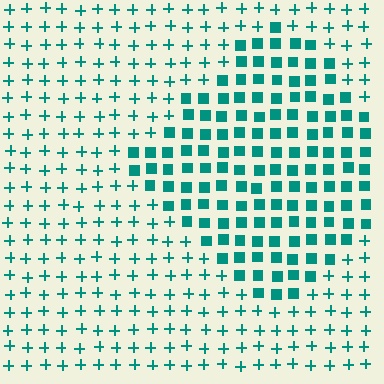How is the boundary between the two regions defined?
The boundary is defined by a change in element shape: squares inside vs. plus signs outside. All elements share the same color and spacing.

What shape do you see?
I see a diamond.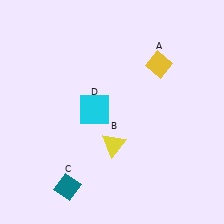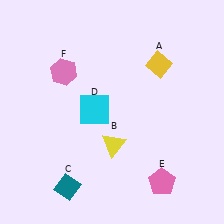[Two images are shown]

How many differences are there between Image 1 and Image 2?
There are 2 differences between the two images.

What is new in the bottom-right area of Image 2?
A pink pentagon (E) was added in the bottom-right area of Image 2.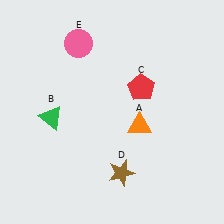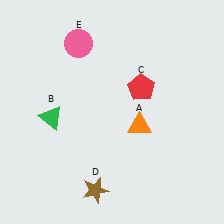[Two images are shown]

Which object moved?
The brown star (D) moved left.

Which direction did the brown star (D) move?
The brown star (D) moved left.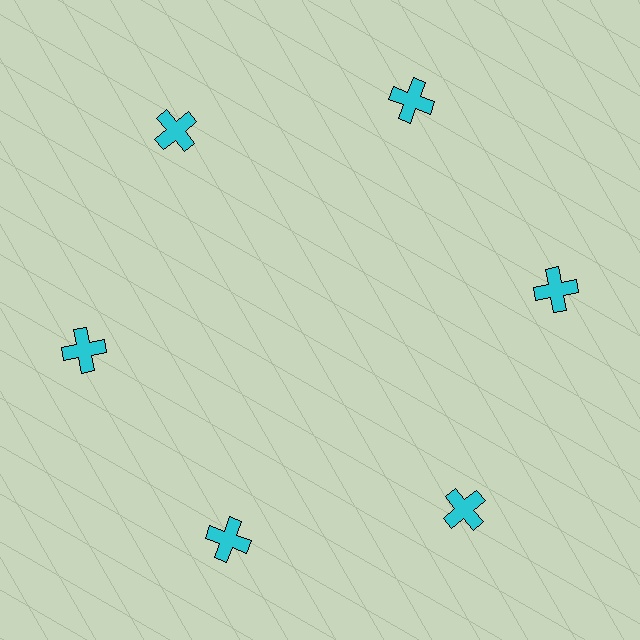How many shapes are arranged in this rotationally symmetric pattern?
There are 6 shapes, arranged in 6 groups of 1.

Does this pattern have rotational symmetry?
Yes, this pattern has 6-fold rotational symmetry. It looks the same after rotating 60 degrees around the center.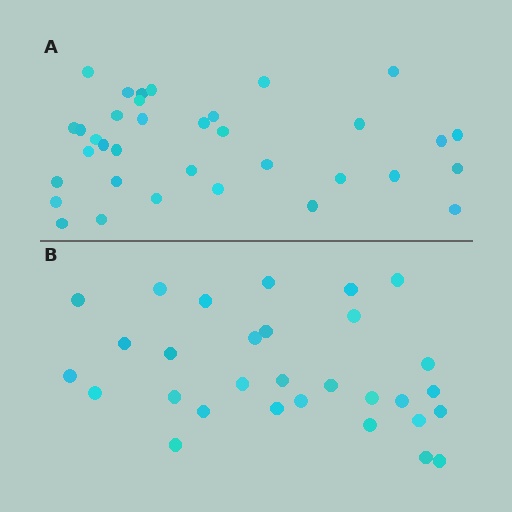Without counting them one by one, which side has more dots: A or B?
Region A (the top region) has more dots.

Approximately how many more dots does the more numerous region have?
Region A has about 5 more dots than region B.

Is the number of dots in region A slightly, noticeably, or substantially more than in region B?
Region A has only slightly more — the two regions are fairly close. The ratio is roughly 1.2 to 1.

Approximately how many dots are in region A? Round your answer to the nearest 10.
About 40 dots. (The exact count is 35, which rounds to 40.)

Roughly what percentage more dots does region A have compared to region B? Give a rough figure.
About 15% more.